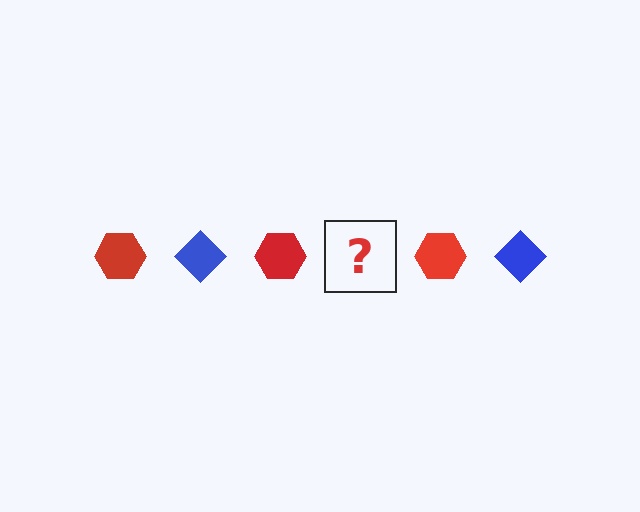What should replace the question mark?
The question mark should be replaced with a blue diamond.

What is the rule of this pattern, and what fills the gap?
The rule is that the pattern alternates between red hexagon and blue diamond. The gap should be filled with a blue diamond.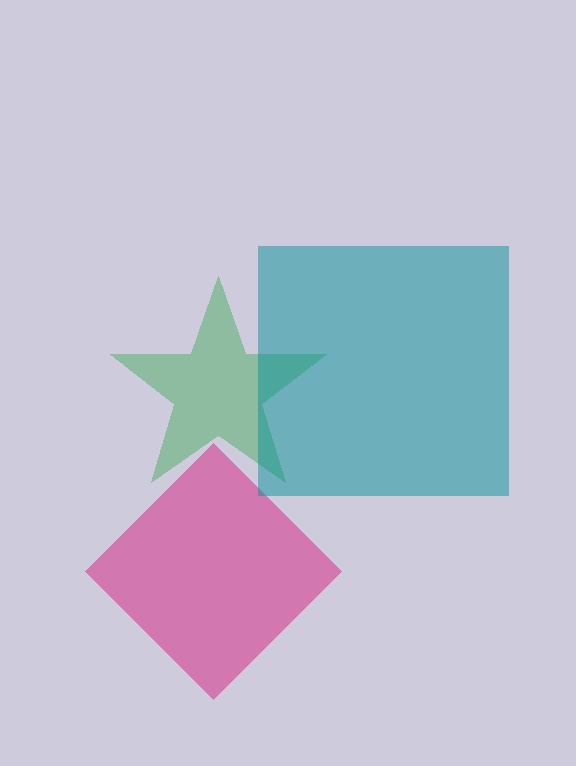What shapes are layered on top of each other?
The layered shapes are: a green star, a magenta diamond, a teal square.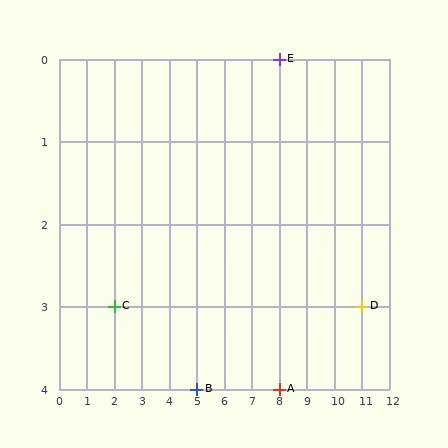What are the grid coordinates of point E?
Point E is at grid coordinates (8, 0).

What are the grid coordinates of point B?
Point B is at grid coordinates (5, 4).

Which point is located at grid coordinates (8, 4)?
Point A is at (8, 4).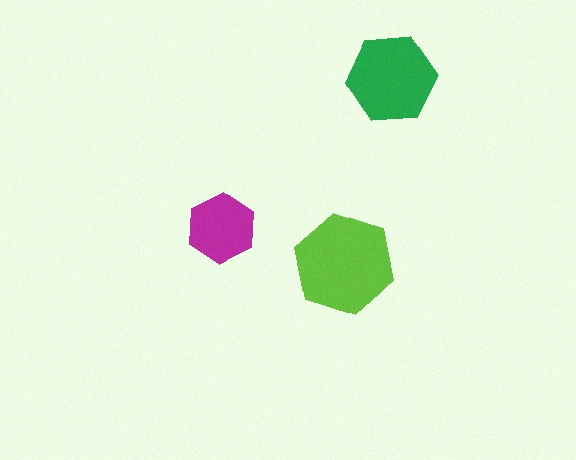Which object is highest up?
The green hexagon is topmost.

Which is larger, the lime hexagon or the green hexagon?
The lime one.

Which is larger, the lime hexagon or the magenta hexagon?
The lime one.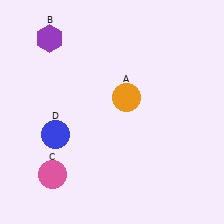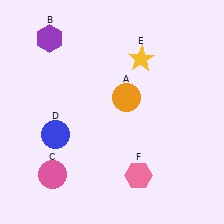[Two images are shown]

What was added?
A yellow star (E), a pink hexagon (F) were added in Image 2.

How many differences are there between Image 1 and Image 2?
There are 2 differences between the two images.